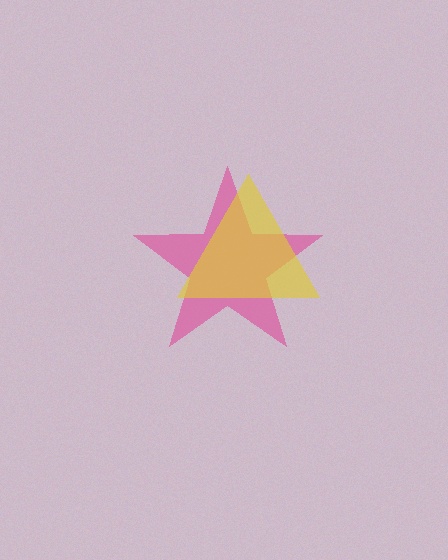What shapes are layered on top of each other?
The layered shapes are: a pink star, a yellow triangle.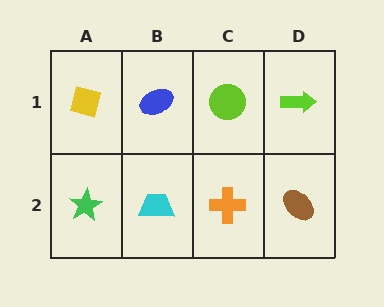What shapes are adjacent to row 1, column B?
A cyan trapezoid (row 2, column B), a yellow square (row 1, column A), a lime circle (row 1, column C).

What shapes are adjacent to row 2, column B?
A blue ellipse (row 1, column B), a green star (row 2, column A), an orange cross (row 2, column C).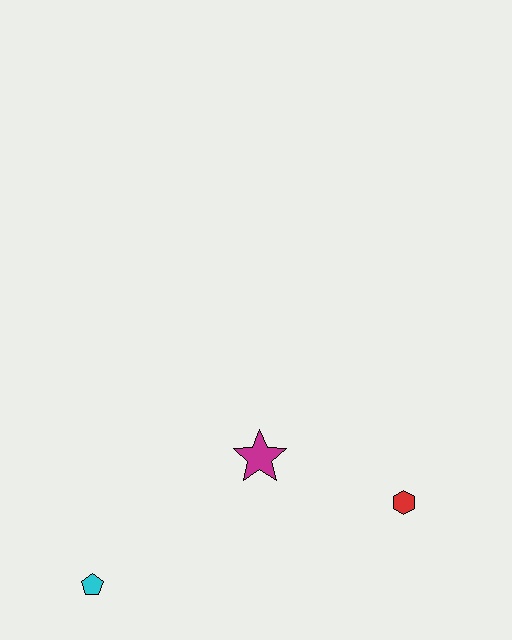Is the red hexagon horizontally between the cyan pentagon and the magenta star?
No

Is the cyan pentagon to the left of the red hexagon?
Yes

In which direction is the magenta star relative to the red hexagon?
The magenta star is to the left of the red hexagon.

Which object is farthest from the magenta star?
The cyan pentagon is farthest from the magenta star.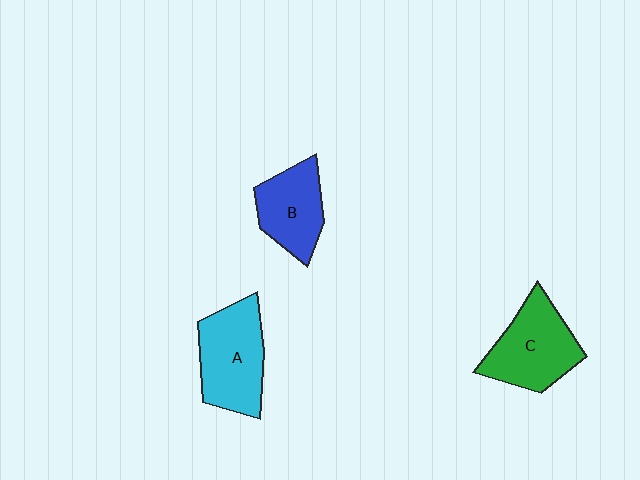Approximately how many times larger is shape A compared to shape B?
Approximately 1.3 times.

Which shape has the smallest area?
Shape B (blue).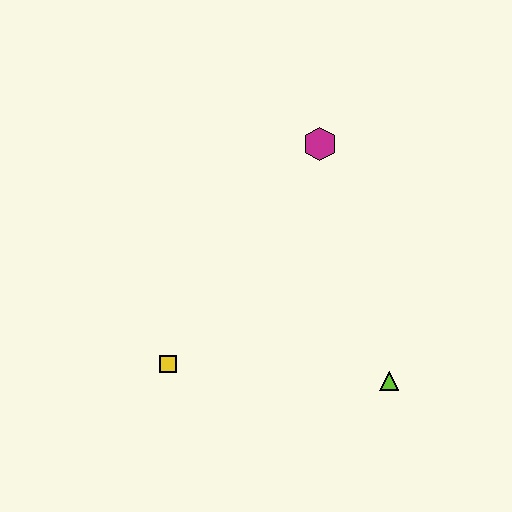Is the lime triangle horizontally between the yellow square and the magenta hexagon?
No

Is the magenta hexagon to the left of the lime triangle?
Yes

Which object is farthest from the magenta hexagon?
The yellow square is farthest from the magenta hexagon.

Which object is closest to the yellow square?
The lime triangle is closest to the yellow square.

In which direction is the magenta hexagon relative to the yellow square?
The magenta hexagon is above the yellow square.